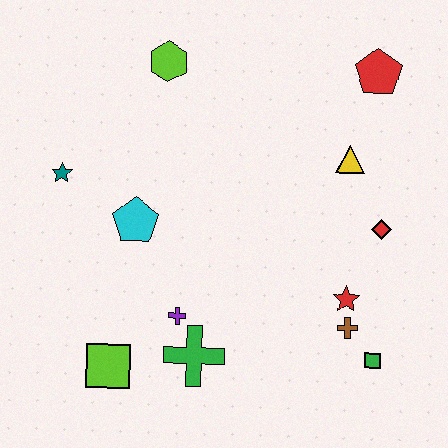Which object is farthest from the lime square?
The red pentagon is farthest from the lime square.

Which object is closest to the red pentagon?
The yellow triangle is closest to the red pentagon.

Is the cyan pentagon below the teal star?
Yes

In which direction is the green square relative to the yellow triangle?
The green square is below the yellow triangle.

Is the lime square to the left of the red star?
Yes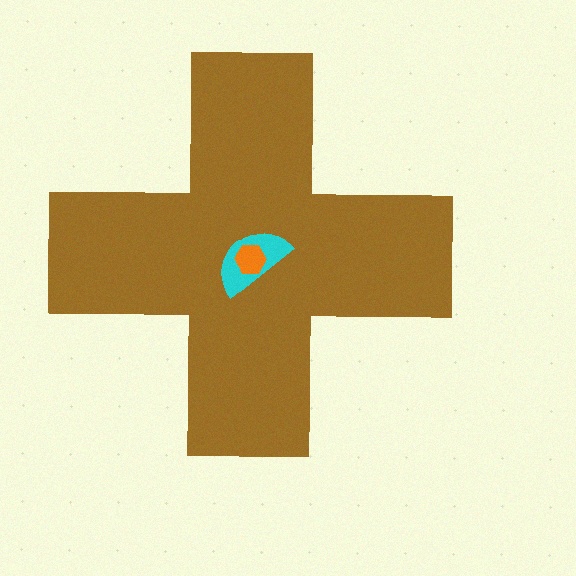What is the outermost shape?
The brown cross.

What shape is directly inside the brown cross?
The cyan semicircle.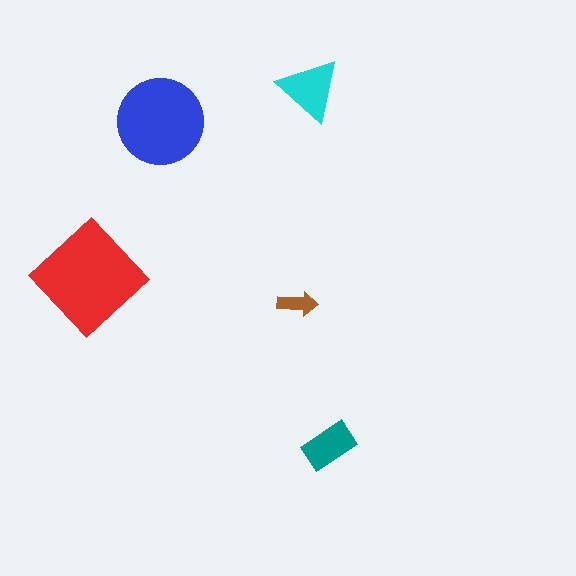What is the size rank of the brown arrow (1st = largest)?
5th.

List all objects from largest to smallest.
The red diamond, the blue circle, the cyan triangle, the teal rectangle, the brown arrow.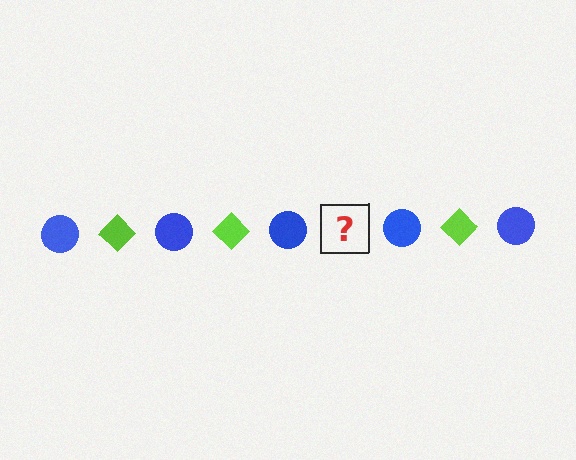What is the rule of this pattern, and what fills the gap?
The rule is that the pattern alternates between blue circle and lime diamond. The gap should be filled with a lime diamond.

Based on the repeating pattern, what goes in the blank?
The blank should be a lime diamond.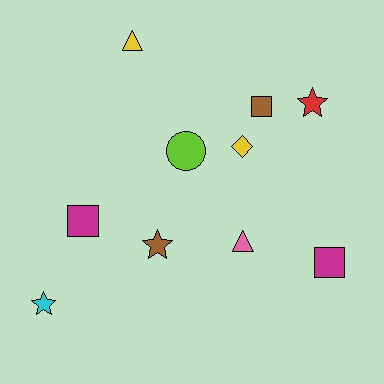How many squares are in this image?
There are 3 squares.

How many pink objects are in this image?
There is 1 pink object.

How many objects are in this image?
There are 10 objects.